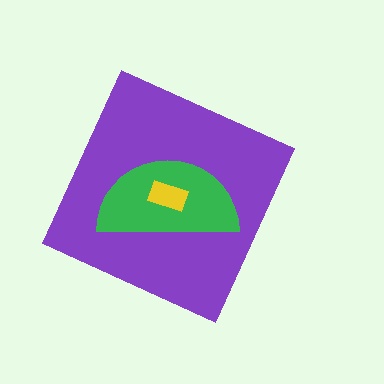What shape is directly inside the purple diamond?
The green semicircle.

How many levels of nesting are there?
3.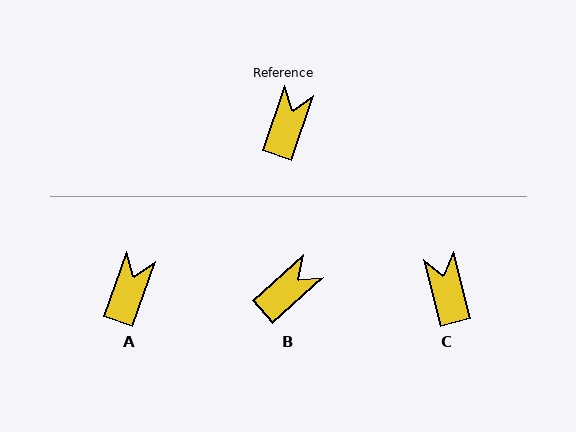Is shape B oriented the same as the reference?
No, it is off by about 29 degrees.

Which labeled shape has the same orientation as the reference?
A.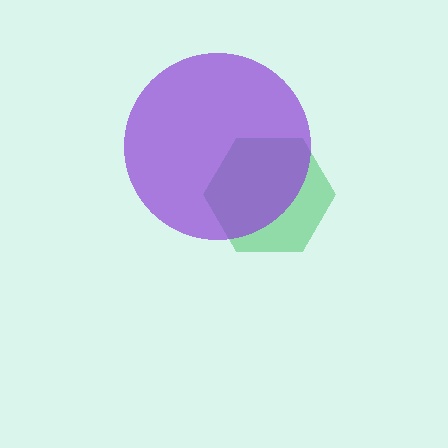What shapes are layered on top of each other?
The layered shapes are: a green hexagon, a purple circle.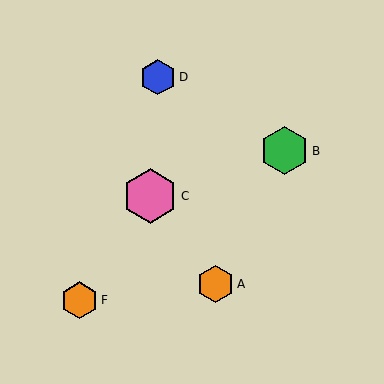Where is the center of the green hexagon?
The center of the green hexagon is at (285, 151).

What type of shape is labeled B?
Shape B is a green hexagon.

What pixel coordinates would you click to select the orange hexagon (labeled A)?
Click at (215, 284) to select the orange hexagon A.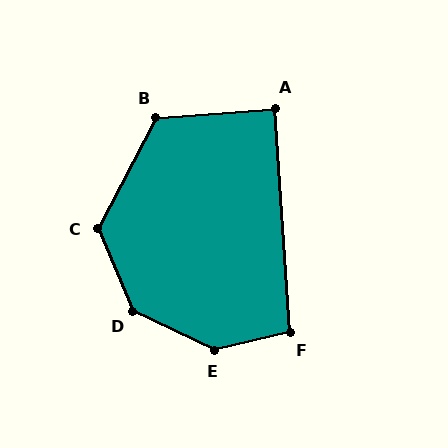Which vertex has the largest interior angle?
E, at approximately 141 degrees.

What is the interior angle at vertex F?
Approximately 100 degrees (obtuse).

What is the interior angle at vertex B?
Approximately 122 degrees (obtuse).